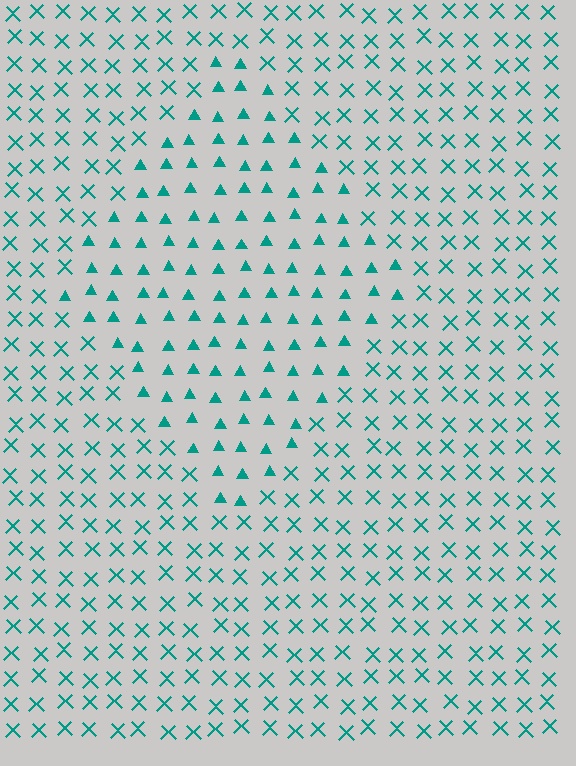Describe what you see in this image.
The image is filled with small teal elements arranged in a uniform grid. A diamond-shaped region contains triangles, while the surrounding area contains X marks. The boundary is defined purely by the change in element shape.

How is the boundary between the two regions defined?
The boundary is defined by a change in element shape: triangles inside vs. X marks outside. All elements share the same color and spacing.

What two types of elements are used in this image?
The image uses triangles inside the diamond region and X marks outside it.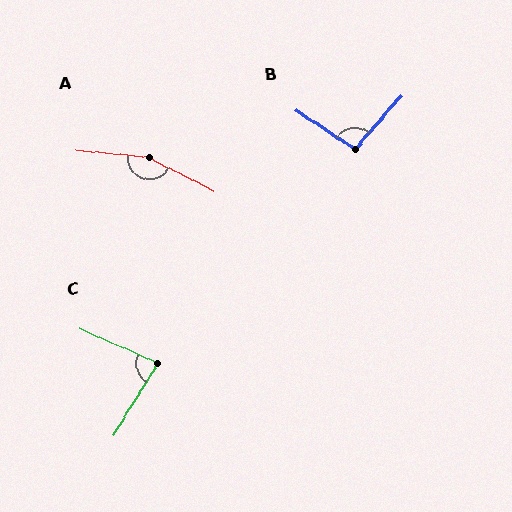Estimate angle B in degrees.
Approximately 98 degrees.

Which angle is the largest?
A, at approximately 158 degrees.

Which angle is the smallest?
C, at approximately 82 degrees.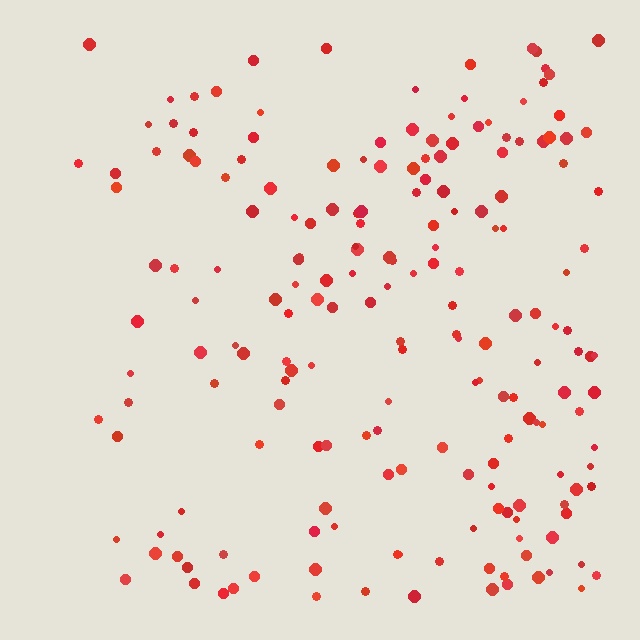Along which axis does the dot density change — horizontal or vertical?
Horizontal.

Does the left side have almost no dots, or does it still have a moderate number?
Still a moderate number, just noticeably fewer than the right.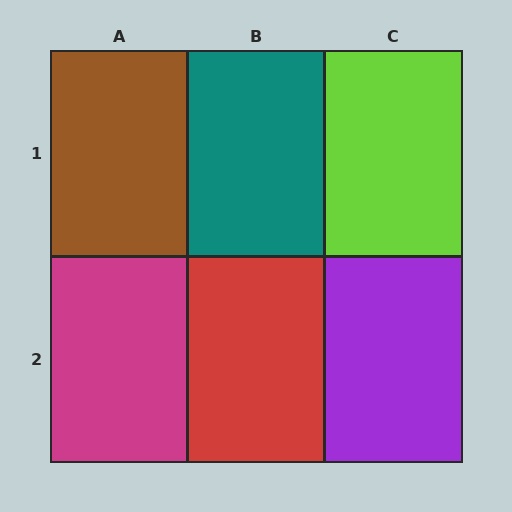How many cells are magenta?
1 cell is magenta.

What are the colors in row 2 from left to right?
Magenta, red, purple.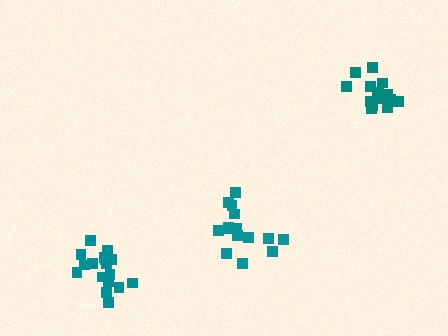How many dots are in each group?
Group 1: 15 dots, Group 2: 17 dots, Group 3: 16 dots (48 total).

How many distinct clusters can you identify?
There are 3 distinct clusters.